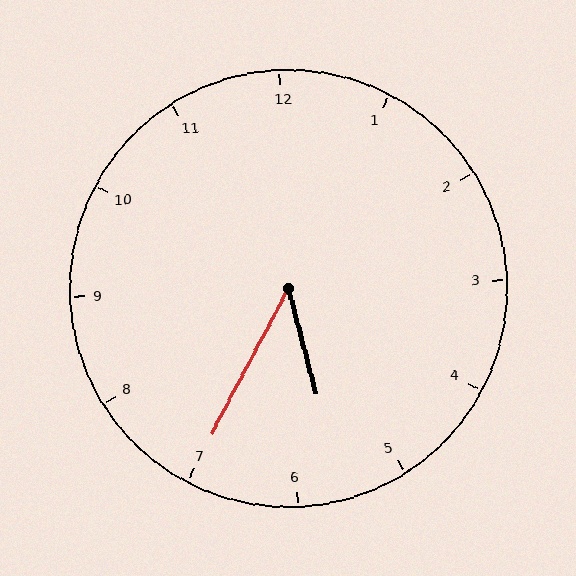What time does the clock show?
5:35.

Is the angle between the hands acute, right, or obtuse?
It is acute.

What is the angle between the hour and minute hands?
Approximately 42 degrees.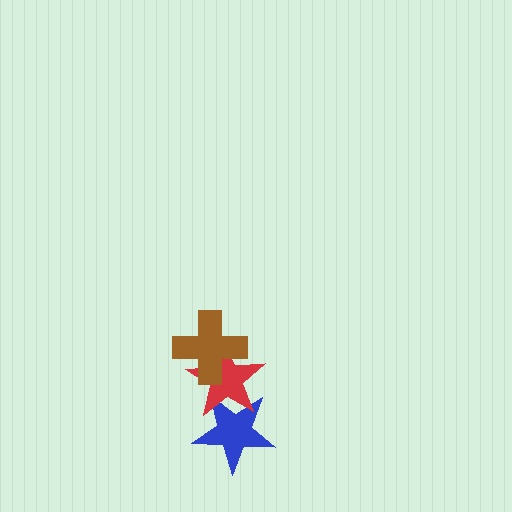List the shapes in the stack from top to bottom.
From top to bottom: the brown cross, the red star, the blue star.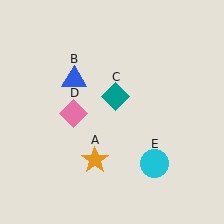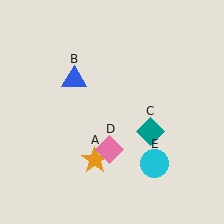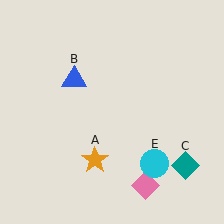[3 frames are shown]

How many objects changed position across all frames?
2 objects changed position: teal diamond (object C), pink diamond (object D).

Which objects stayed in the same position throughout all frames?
Orange star (object A) and blue triangle (object B) and cyan circle (object E) remained stationary.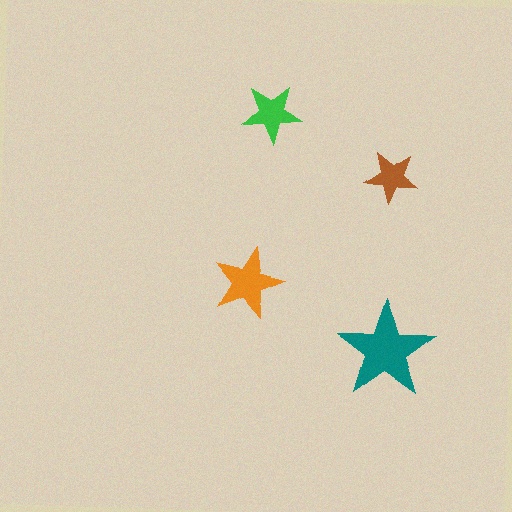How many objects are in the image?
There are 4 objects in the image.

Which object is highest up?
The green star is topmost.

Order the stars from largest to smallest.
the teal one, the orange one, the green one, the brown one.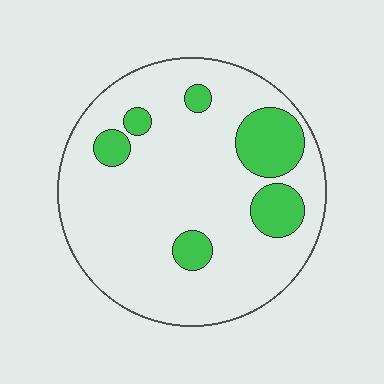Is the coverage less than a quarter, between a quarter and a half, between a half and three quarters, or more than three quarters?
Less than a quarter.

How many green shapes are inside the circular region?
6.